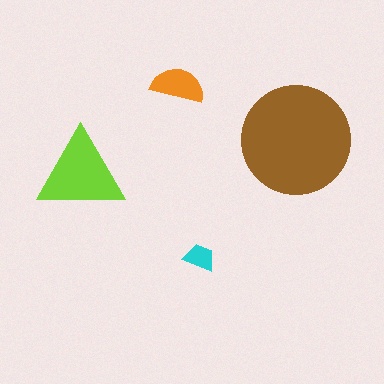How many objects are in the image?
There are 4 objects in the image.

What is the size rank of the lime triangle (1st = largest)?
2nd.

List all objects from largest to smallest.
The brown circle, the lime triangle, the orange semicircle, the cyan trapezoid.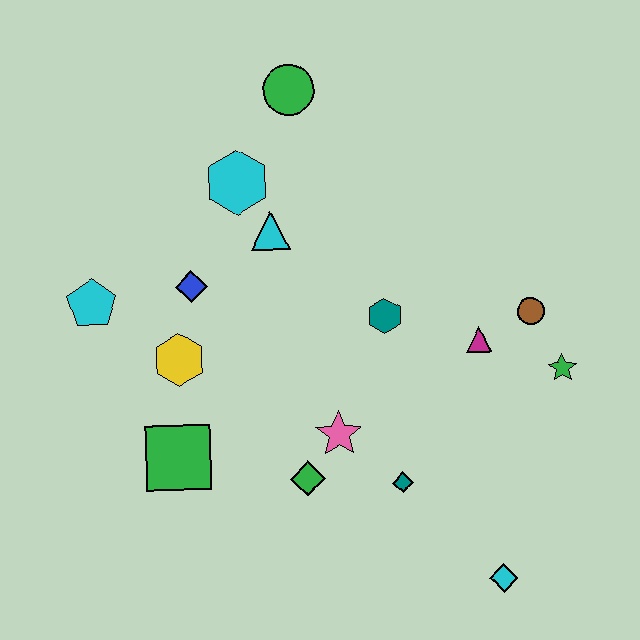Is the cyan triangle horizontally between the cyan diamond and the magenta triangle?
No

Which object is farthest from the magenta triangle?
The cyan pentagon is farthest from the magenta triangle.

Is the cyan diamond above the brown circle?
No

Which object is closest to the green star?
The brown circle is closest to the green star.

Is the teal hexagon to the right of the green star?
No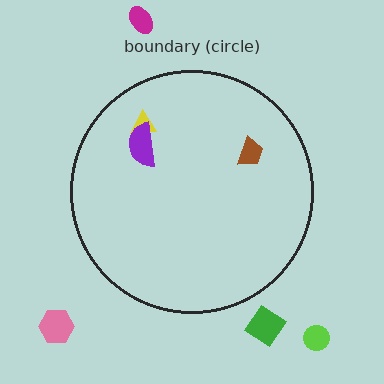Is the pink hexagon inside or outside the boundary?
Outside.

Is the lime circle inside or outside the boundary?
Outside.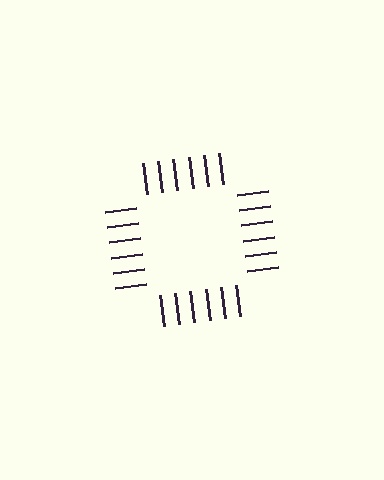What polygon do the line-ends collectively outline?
An illusory square — the line segments terminate on its edges but no continuous stroke is drawn.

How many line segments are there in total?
24 — 6 along each of the 4 edges.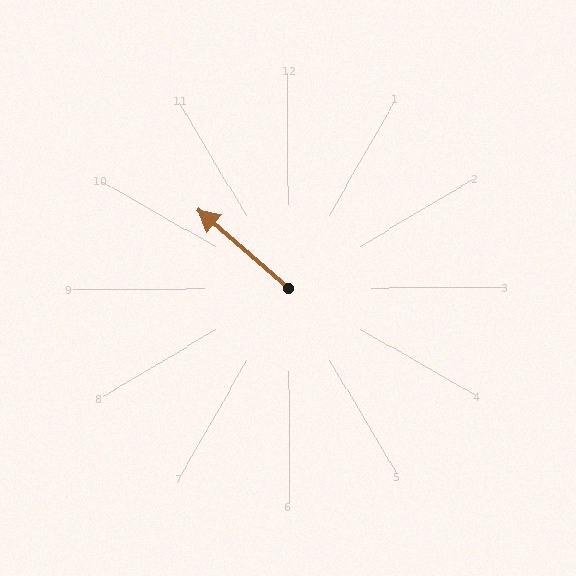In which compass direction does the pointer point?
Northwest.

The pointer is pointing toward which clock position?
Roughly 10 o'clock.